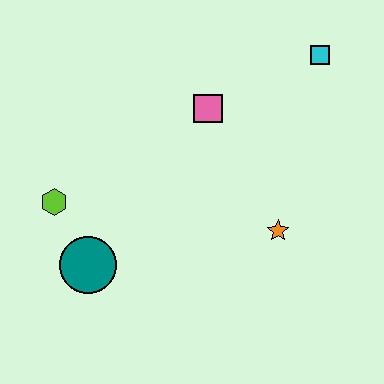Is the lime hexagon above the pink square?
No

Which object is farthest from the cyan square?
The teal circle is farthest from the cyan square.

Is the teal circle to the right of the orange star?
No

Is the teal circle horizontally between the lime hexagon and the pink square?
Yes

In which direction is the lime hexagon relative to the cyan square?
The lime hexagon is to the left of the cyan square.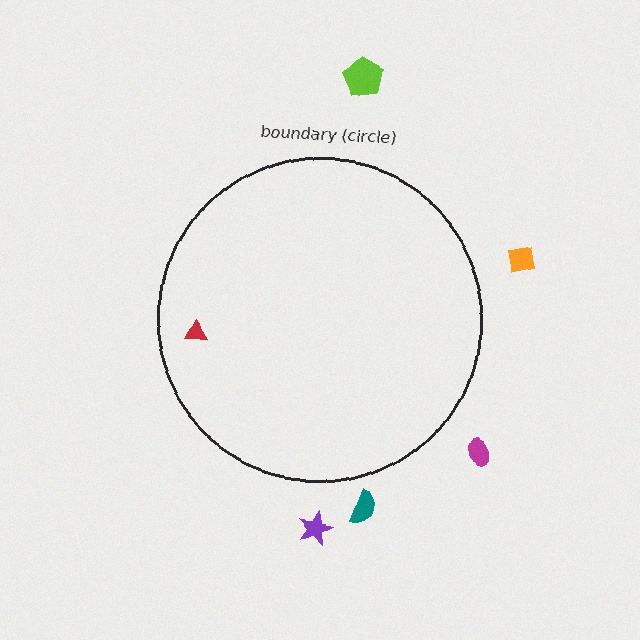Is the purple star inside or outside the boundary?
Outside.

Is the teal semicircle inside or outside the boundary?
Outside.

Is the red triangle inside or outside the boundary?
Inside.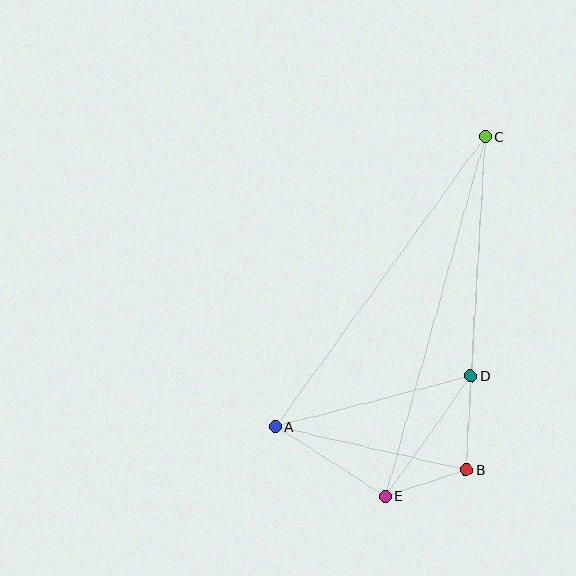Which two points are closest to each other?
Points B and E are closest to each other.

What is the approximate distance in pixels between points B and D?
The distance between B and D is approximately 94 pixels.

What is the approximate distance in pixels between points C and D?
The distance between C and D is approximately 239 pixels.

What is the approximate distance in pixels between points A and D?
The distance between A and D is approximately 202 pixels.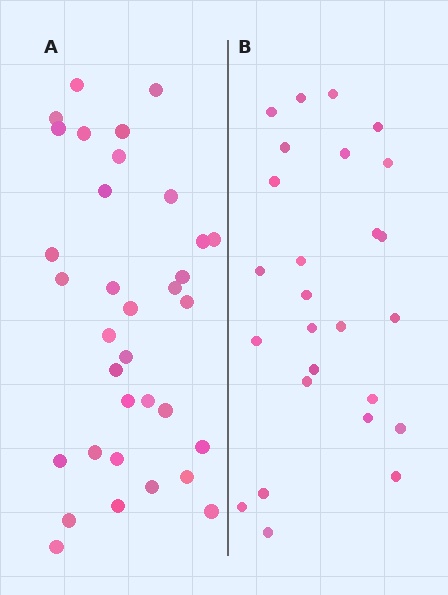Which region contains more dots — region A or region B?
Region A (the left region) has more dots.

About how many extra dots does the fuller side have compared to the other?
Region A has roughly 8 or so more dots than region B.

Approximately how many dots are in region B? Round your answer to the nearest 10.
About 30 dots. (The exact count is 26, which rounds to 30.)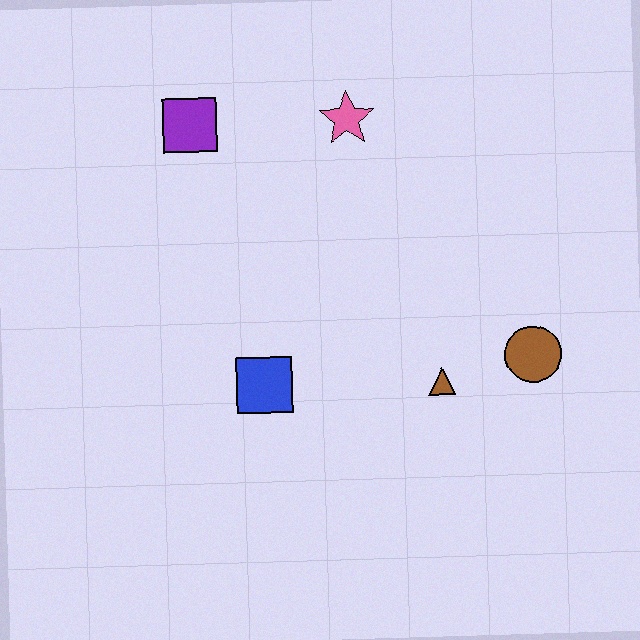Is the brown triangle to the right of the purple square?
Yes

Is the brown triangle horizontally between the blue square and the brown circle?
Yes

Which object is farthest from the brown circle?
The purple square is farthest from the brown circle.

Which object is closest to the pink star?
The purple square is closest to the pink star.